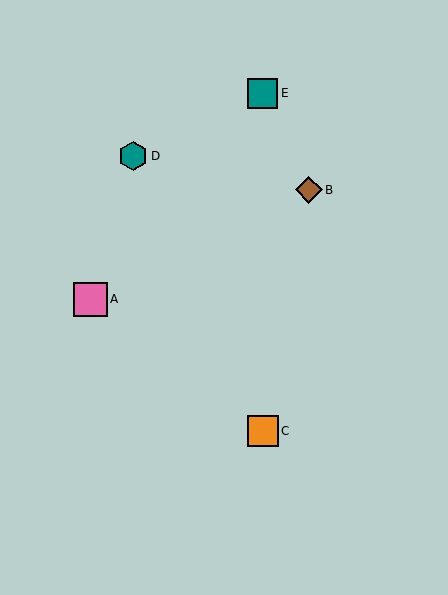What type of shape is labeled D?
Shape D is a teal hexagon.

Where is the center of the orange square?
The center of the orange square is at (263, 431).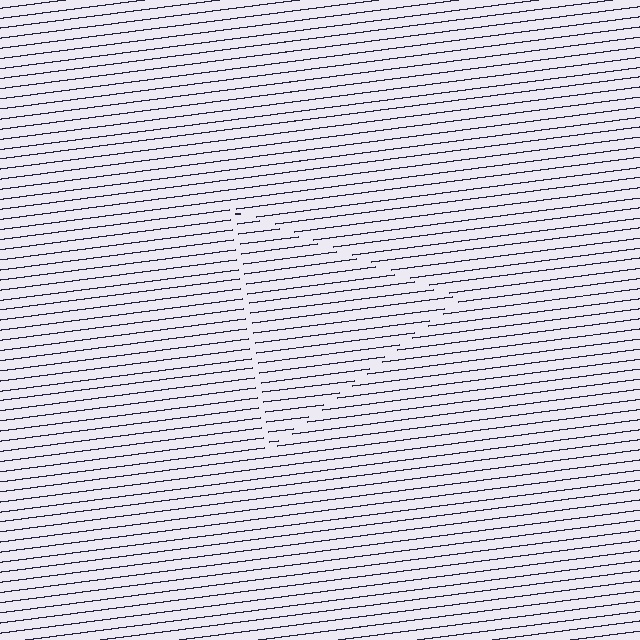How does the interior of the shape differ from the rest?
The interior of the shape contains the same grating, shifted by half a period — the contour is defined by the phase discontinuity where line-ends from the inner and outer gratings abut.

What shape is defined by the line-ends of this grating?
An illusory triangle. The interior of the shape contains the same grating, shifted by half a period — the contour is defined by the phase discontinuity where line-ends from the inner and outer gratings abut.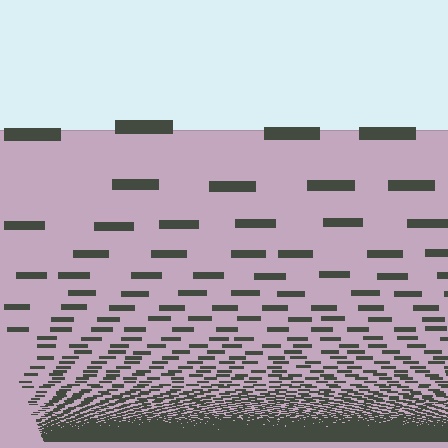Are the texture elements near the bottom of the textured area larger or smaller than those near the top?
Smaller. The gradient is inverted — elements near the bottom are smaller and denser.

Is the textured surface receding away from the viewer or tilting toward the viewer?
The surface appears to tilt toward the viewer. Texture elements get larger and sparser toward the top.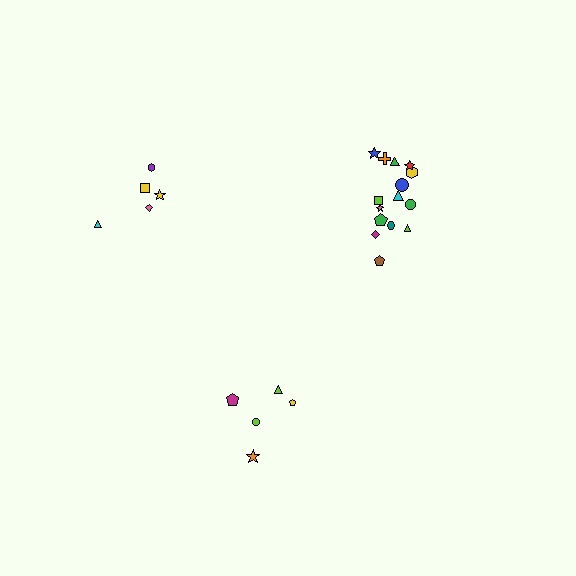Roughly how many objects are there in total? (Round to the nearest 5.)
Roughly 25 objects in total.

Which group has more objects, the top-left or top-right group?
The top-right group.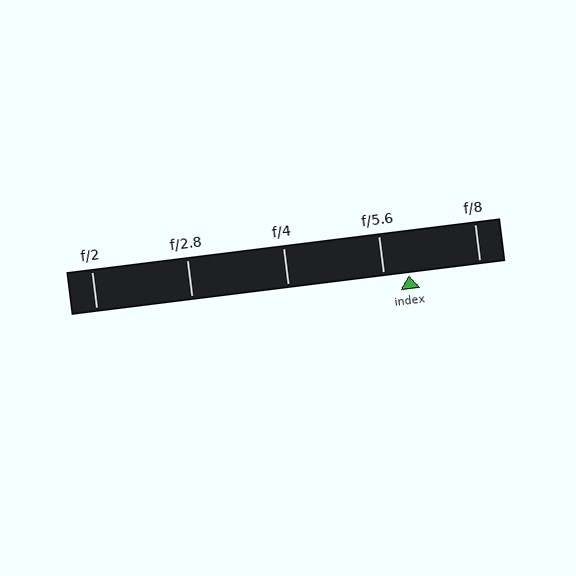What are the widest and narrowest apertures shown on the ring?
The widest aperture shown is f/2 and the narrowest is f/8.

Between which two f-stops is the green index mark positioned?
The index mark is between f/5.6 and f/8.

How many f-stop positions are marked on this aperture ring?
There are 5 f-stop positions marked.